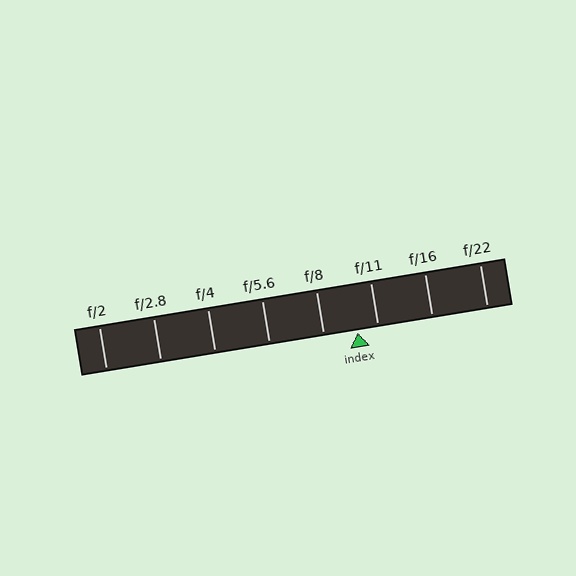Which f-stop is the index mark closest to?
The index mark is closest to f/11.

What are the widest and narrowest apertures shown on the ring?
The widest aperture shown is f/2 and the narrowest is f/22.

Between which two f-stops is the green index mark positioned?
The index mark is between f/8 and f/11.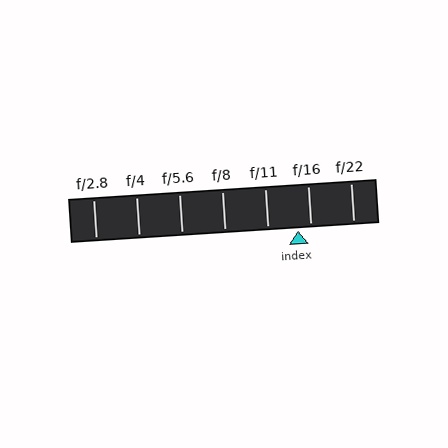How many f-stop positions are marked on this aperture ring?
There are 7 f-stop positions marked.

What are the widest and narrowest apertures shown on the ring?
The widest aperture shown is f/2.8 and the narrowest is f/22.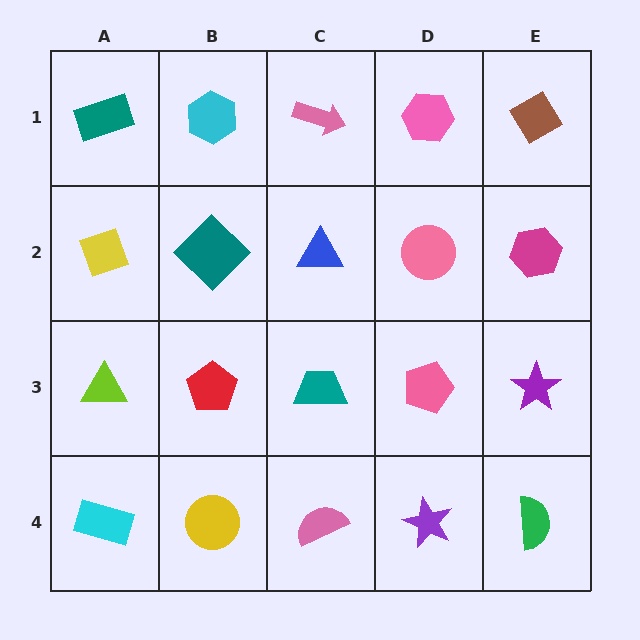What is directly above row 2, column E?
A brown diamond.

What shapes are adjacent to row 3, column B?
A teal diamond (row 2, column B), a yellow circle (row 4, column B), a lime triangle (row 3, column A), a teal trapezoid (row 3, column C).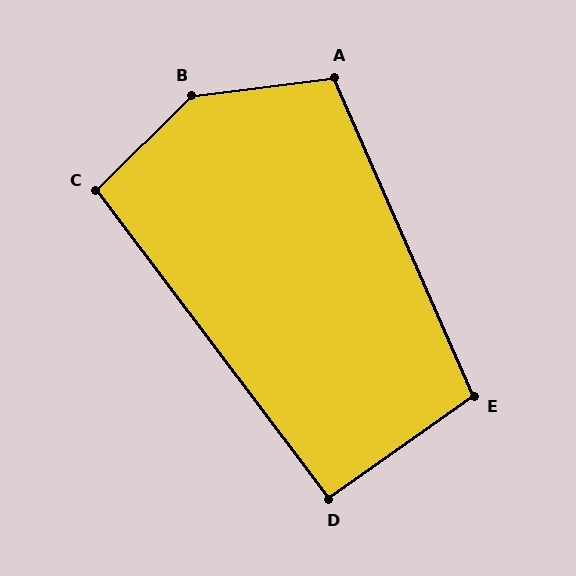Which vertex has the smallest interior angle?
D, at approximately 92 degrees.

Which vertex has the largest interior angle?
B, at approximately 142 degrees.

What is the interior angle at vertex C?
Approximately 98 degrees (obtuse).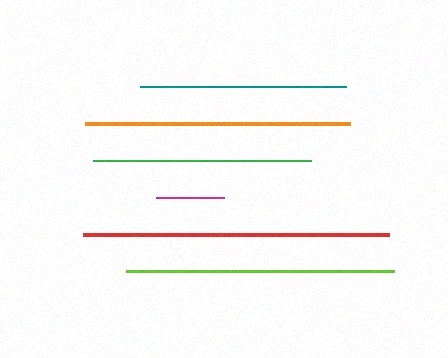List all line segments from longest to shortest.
From longest to shortest: red, lime, orange, green, teal, magenta.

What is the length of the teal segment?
The teal segment is approximately 206 pixels long.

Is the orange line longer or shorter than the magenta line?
The orange line is longer than the magenta line.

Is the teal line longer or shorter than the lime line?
The lime line is longer than the teal line.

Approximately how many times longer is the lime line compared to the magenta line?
The lime line is approximately 3.9 times the length of the magenta line.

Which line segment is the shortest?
The magenta line is the shortest at approximately 68 pixels.